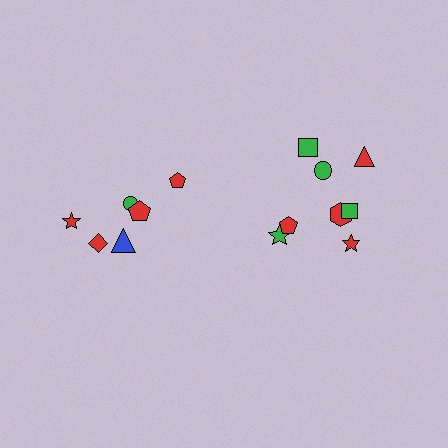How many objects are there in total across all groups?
There are 14 objects.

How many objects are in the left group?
There are 6 objects.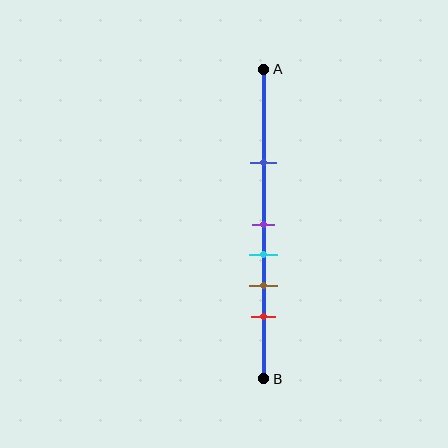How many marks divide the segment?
There are 5 marks dividing the segment.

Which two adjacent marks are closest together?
The purple and cyan marks are the closest adjacent pair.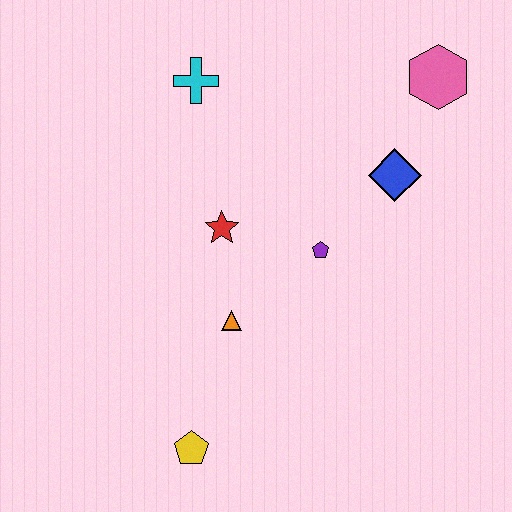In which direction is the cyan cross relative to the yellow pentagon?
The cyan cross is above the yellow pentagon.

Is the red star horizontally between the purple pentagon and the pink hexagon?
No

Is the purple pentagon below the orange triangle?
No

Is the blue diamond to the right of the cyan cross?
Yes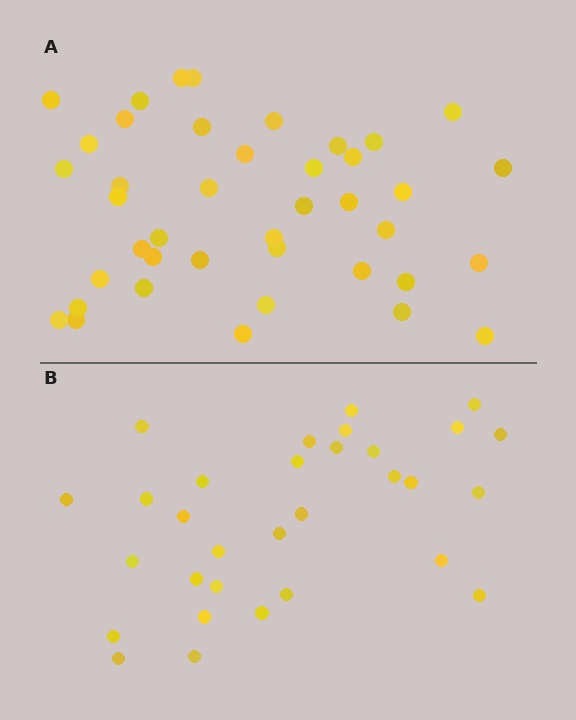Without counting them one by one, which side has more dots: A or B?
Region A (the top region) has more dots.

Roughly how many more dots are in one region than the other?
Region A has roughly 10 or so more dots than region B.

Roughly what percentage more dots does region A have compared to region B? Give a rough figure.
About 30% more.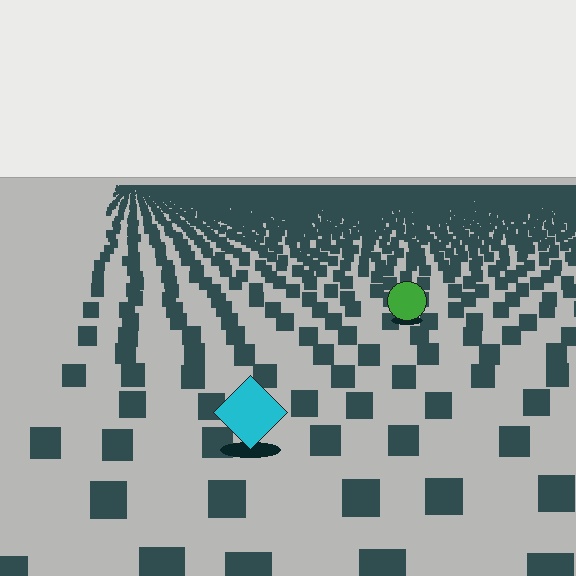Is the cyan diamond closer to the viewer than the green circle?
Yes. The cyan diamond is closer — you can tell from the texture gradient: the ground texture is coarser near it.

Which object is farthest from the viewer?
The green circle is farthest from the viewer. It appears smaller and the ground texture around it is denser.